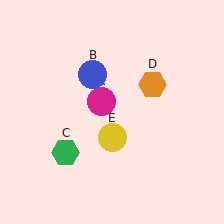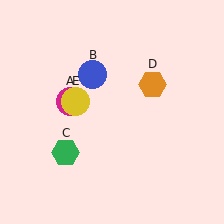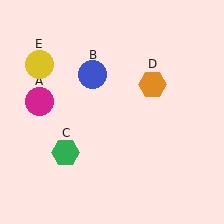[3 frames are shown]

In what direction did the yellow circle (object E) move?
The yellow circle (object E) moved up and to the left.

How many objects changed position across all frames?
2 objects changed position: magenta circle (object A), yellow circle (object E).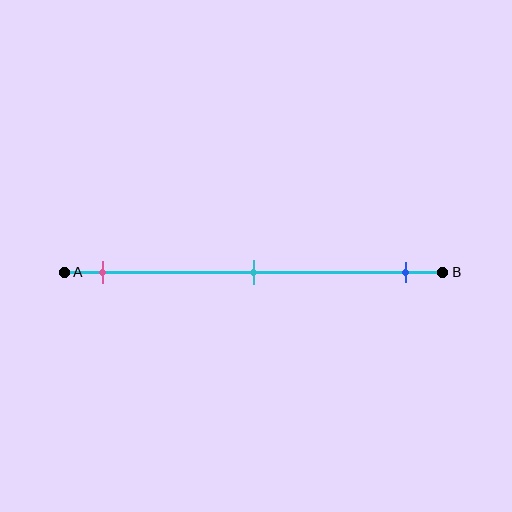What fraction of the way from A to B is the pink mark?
The pink mark is approximately 10% (0.1) of the way from A to B.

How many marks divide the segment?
There are 3 marks dividing the segment.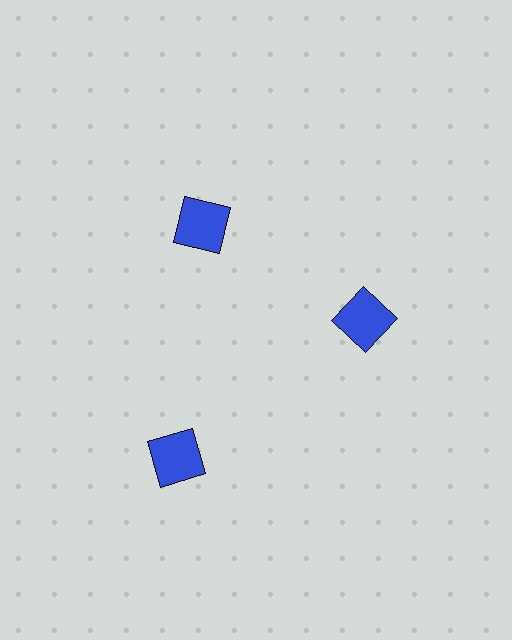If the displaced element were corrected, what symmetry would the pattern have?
It would have 3-fold rotational symmetry — the pattern would map onto itself every 120 degrees.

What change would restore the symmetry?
The symmetry would be restored by moving it inward, back onto the ring so that all 3 squares sit at equal angles and equal distance from the center.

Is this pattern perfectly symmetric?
No. The 3 blue squares are arranged in a ring, but one element near the 7 o'clock position is pushed outward from the center, breaking the 3-fold rotational symmetry.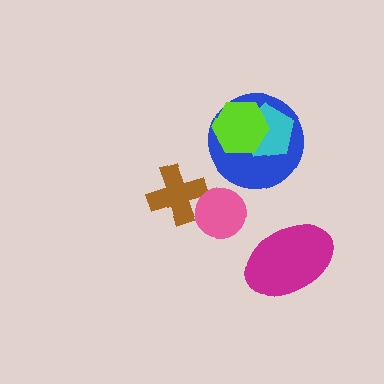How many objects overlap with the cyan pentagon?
2 objects overlap with the cyan pentagon.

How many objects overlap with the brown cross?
1 object overlaps with the brown cross.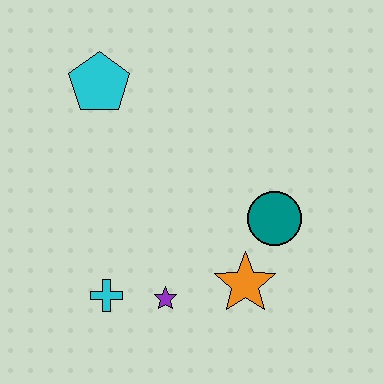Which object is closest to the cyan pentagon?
The cyan cross is closest to the cyan pentagon.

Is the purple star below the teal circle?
Yes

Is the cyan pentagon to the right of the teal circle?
No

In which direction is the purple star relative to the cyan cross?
The purple star is to the right of the cyan cross.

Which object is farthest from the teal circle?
The cyan pentagon is farthest from the teal circle.